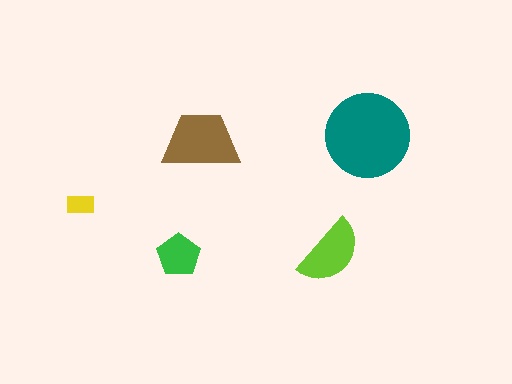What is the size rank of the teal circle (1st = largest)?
1st.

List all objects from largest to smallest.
The teal circle, the brown trapezoid, the lime semicircle, the green pentagon, the yellow rectangle.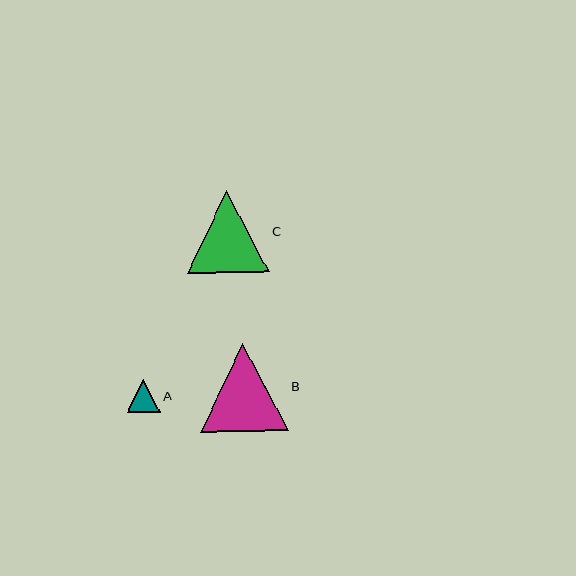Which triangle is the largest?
Triangle B is the largest with a size of approximately 88 pixels.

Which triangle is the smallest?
Triangle A is the smallest with a size of approximately 33 pixels.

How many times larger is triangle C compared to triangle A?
Triangle C is approximately 2.5 times the size of triangle A.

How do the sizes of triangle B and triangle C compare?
Triangle B and triangle C are approximately the same size.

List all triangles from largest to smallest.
From largest to smallest: B, C, A.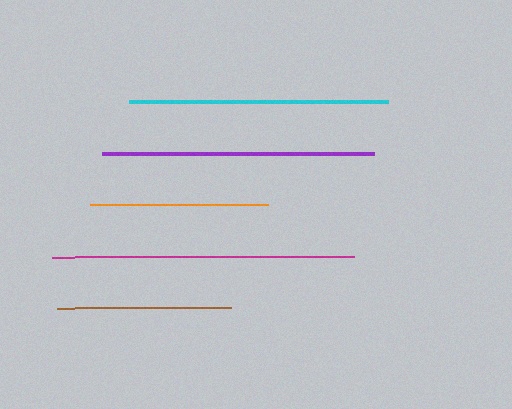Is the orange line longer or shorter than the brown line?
The orange line is longer than the brown line.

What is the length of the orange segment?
The orange segment is approximately 178 pixels long.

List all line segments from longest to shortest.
From longest to shortest: magenta, purple, cyan, orange, brown.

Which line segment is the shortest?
The brown line is the shortest at approximately 174 pixels.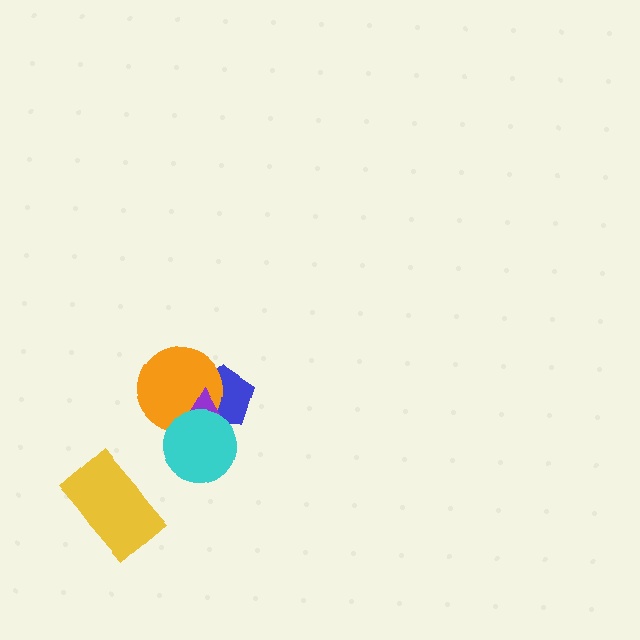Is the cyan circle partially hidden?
No, no other shape covers it.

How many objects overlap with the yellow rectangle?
0 objects overlap with the yellow rectangle.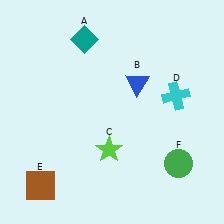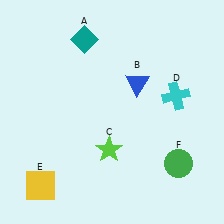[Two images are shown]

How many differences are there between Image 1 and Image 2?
There is 1 difference between the two images.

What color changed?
The square (E) changed from brown in Image 1 to yellow in Image 2.